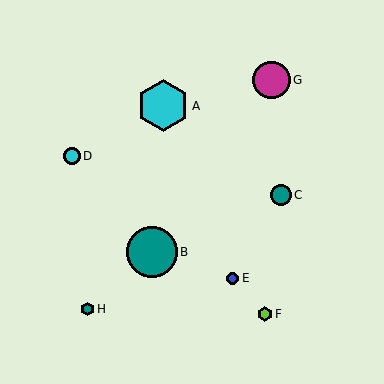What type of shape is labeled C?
Shape C is a teal circle.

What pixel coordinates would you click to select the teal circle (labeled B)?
Click at (152, 252) to select the teal circle B.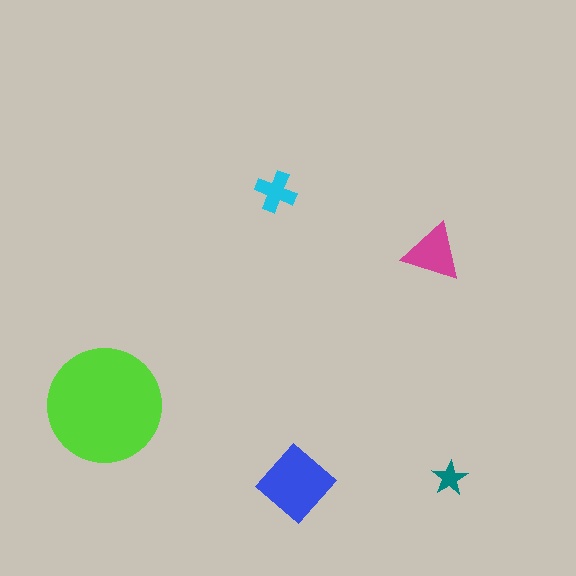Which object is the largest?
The lime circle.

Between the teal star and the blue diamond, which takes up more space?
The blue diamond.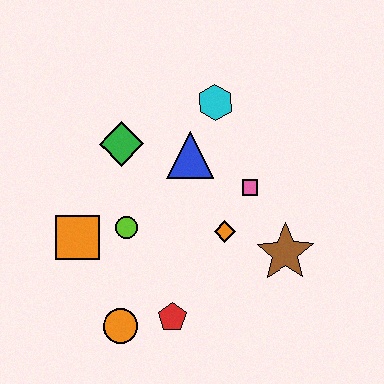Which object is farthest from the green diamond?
The brown star is farthest from the green diamond.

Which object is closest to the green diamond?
The blue triangle is closest to the green diamond.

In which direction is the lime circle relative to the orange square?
The lime circle is to the right of the orange square.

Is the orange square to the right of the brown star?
No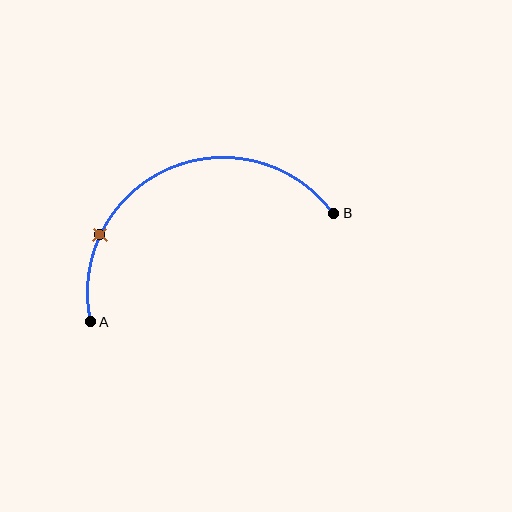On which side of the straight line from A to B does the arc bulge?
The arc bulges above the straight line connecting A and B.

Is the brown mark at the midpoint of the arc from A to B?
No. The brown mark lies on the arc but is closer to endpoint A. The arc midpoint would be at the point on the curve equidistant along the arc from both A and B.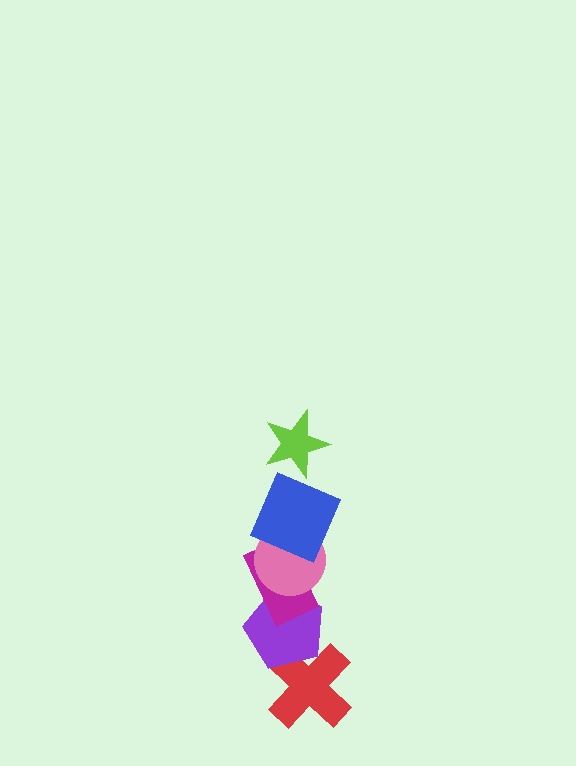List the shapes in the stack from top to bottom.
From top to bottom: the lime star, the blue square, the pink circle, the magenta rectangle, the purple pentagon, the red cross.